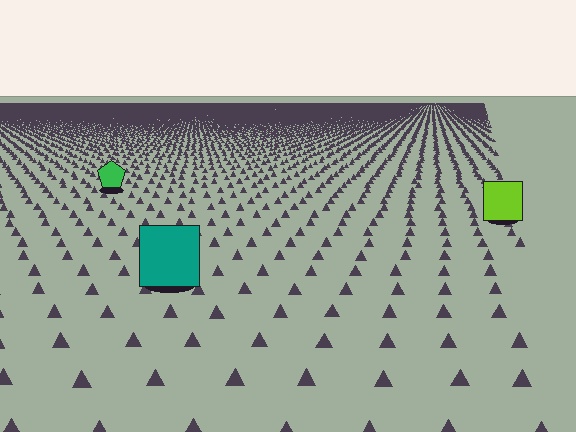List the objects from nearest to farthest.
From nearest to farthest: the teal square, the lime square, the green pentagon.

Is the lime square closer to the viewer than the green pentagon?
Yes. The lime square is closer — you can tell from the texture gradient: the ground texture is coarser near it.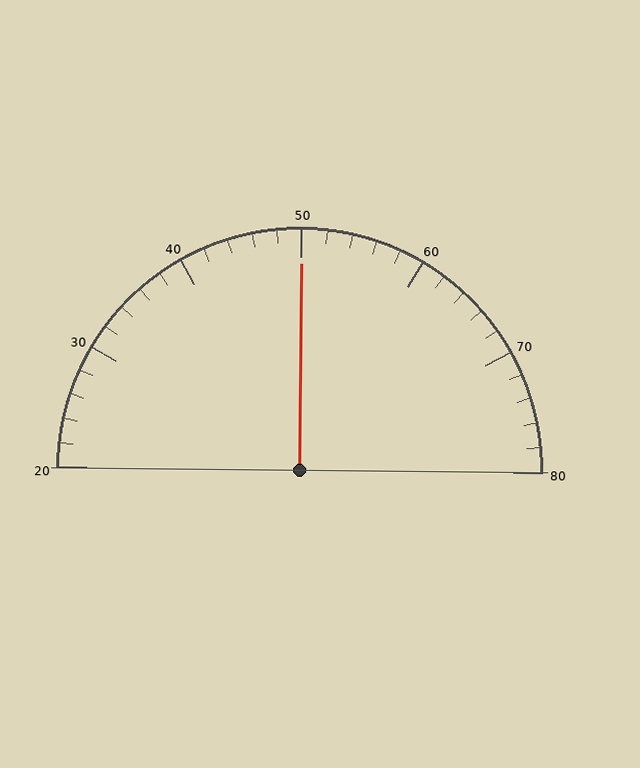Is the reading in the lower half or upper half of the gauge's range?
The reading is in the upper half of the range (20 to 80).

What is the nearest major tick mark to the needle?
The nearest major tick mark is 50.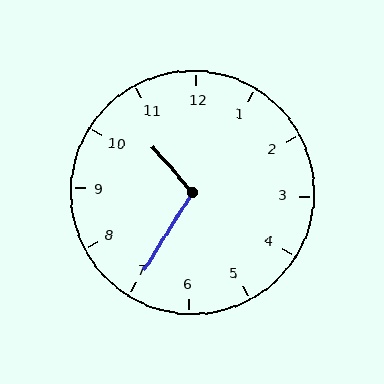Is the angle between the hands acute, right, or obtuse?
It is obtuse.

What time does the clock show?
10:35.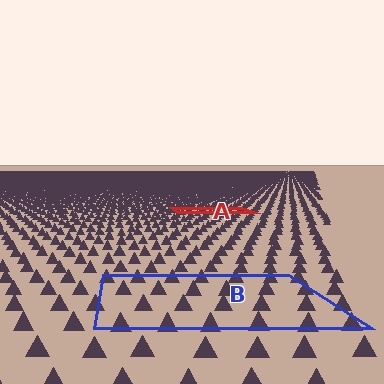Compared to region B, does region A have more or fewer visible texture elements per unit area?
Region A has more texture elements per unit area — they are packed more densely because it is farther away.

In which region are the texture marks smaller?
The texture marks are smaller in region A, because it is farther away.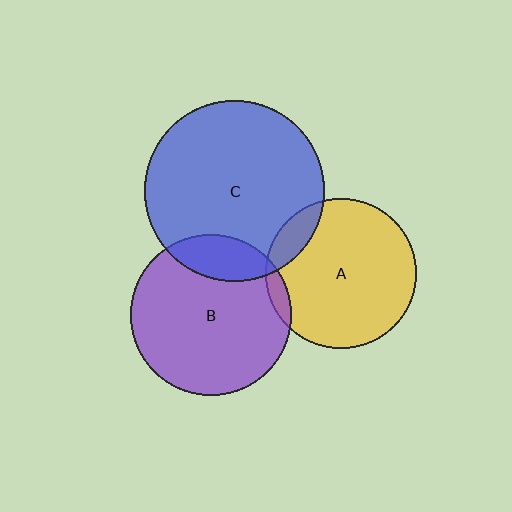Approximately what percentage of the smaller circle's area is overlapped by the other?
Approximately 5%.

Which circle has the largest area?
Circle C (blue).